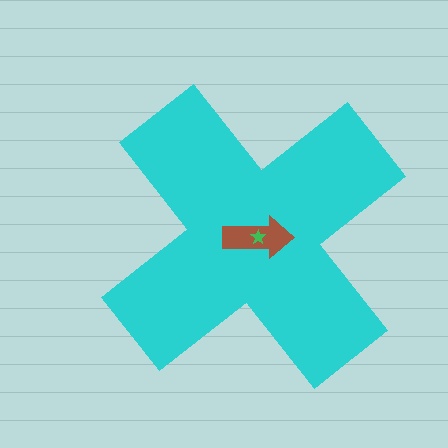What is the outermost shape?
The cyan cross.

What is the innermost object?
The green star.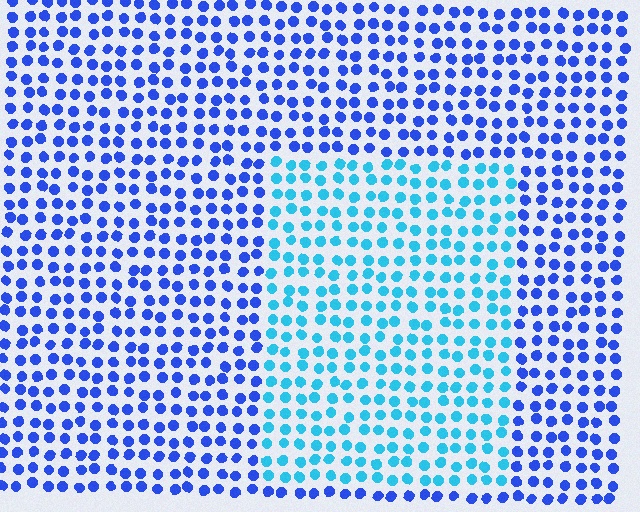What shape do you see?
I see a rectangle.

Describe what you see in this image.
The image is filled with small blue elements in a uniform arrangement. A rectangle-shaped region is visible where the elements are tinted to a slightly different hue, forming a subtle color boundary.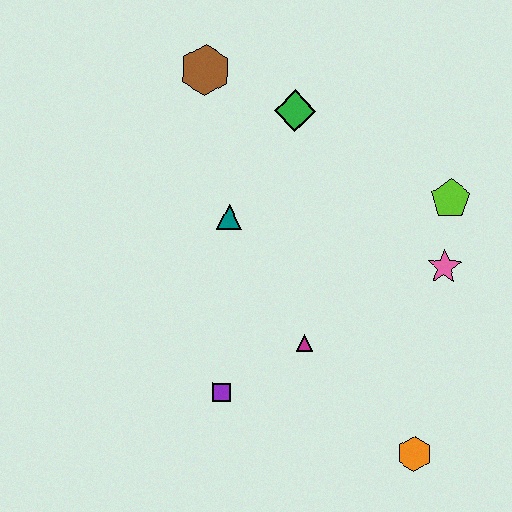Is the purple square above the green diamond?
No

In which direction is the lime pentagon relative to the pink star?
The lime pentagon is above the pink star.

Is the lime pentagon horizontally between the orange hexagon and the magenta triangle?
No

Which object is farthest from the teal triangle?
The orange hexagon is farthest from the teal triangle.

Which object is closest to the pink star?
The lime pentagon is closest to the pink star.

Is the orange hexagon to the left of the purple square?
No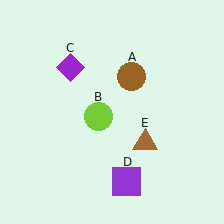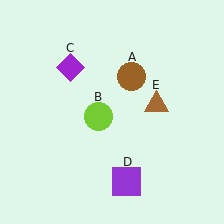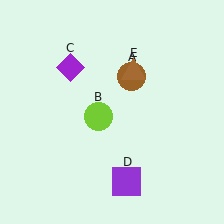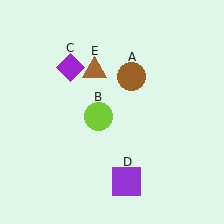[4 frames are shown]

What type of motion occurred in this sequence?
The brown triangle (object E) rotated counterclockwise around the center of the scene.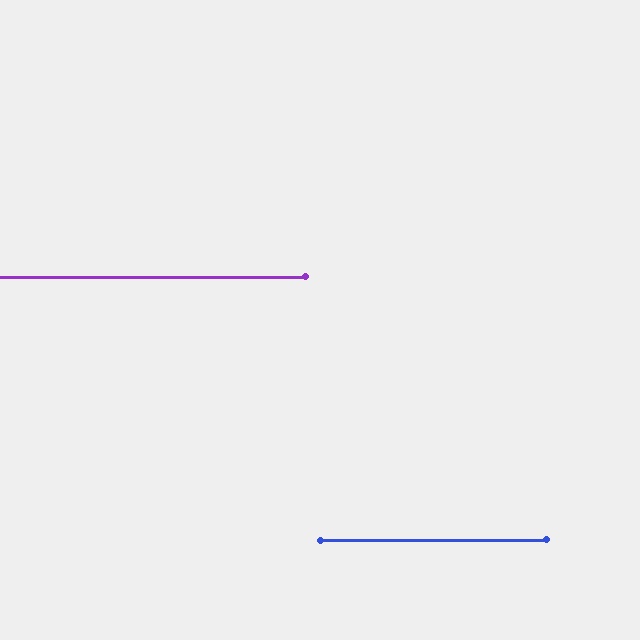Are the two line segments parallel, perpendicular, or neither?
Parallel — their directions differ by only 0.0°.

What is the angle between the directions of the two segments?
Approximately 0 degrees.